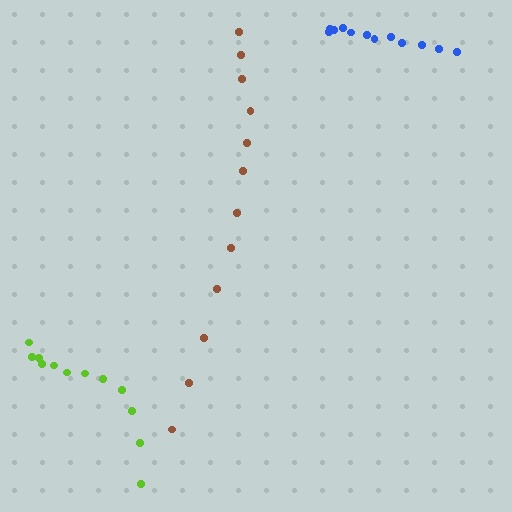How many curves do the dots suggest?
There are 3 distinct paths.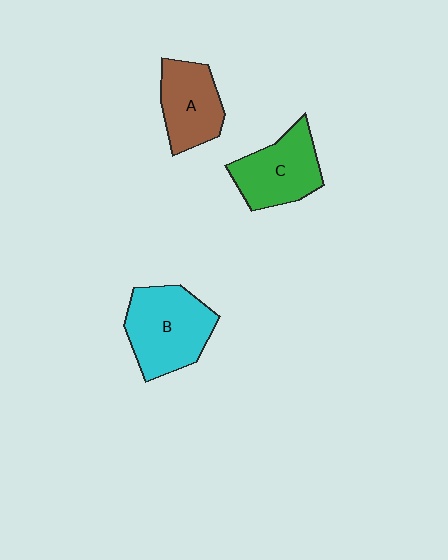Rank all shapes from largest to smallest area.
From largest to smallest: B (cyan), C (green), A (brown).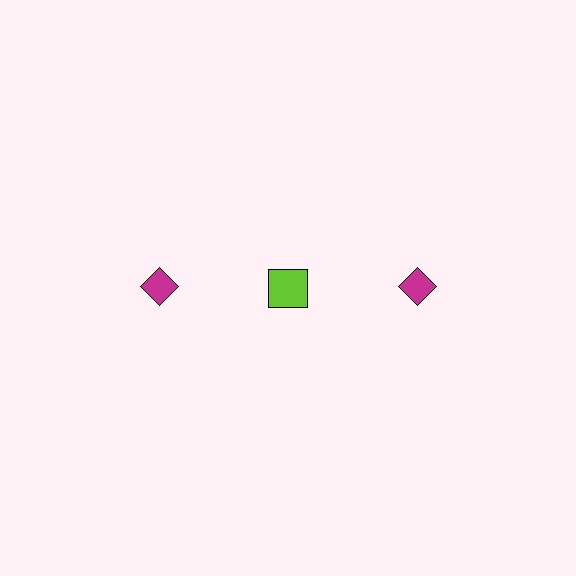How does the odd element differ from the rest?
It differs in both color (lime instead of magenta) and shape (square instead of diamond).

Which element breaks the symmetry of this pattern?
The lime square in the top row, second from left column breaks the symmetry. All other shapes are magenta diamonds.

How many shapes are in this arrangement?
There are 3 shapes arranged in a grid pattern.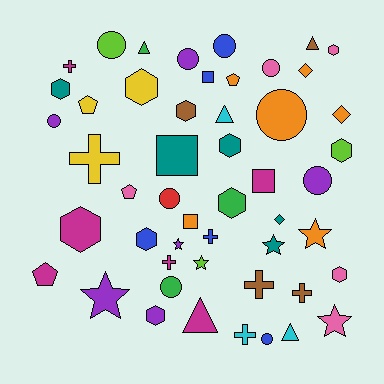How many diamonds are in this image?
There are 3 diamonds.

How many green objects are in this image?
There are 3 green objects.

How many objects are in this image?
There are 50 objects.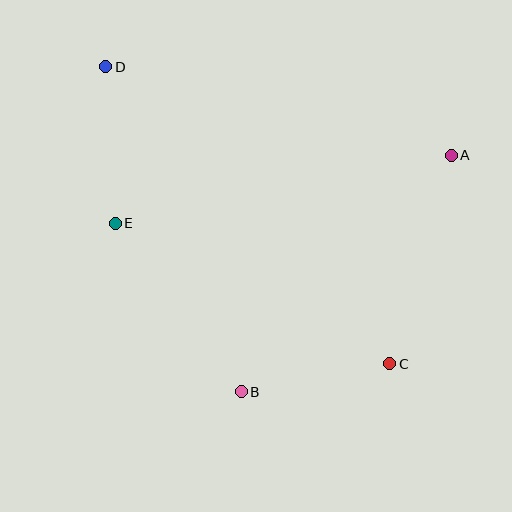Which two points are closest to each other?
Points B and C are closest to each other.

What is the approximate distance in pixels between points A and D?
The distance between A and D is approximately 357 pixels.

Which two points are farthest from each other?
Points C and D are farthest from each other.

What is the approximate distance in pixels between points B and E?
The distance between B and E is approximately 210 pixels.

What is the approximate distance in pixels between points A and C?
The distance between A and C is approximately 218 pixels.